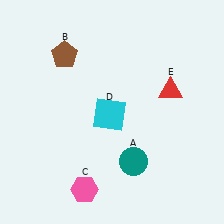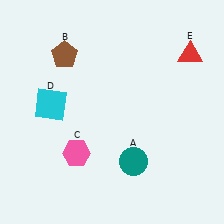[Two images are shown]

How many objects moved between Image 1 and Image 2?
3 objects moved between the two images.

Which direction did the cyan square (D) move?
The cyan square (D) moved left.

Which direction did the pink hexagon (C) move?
The pink hexagon (C) moved up.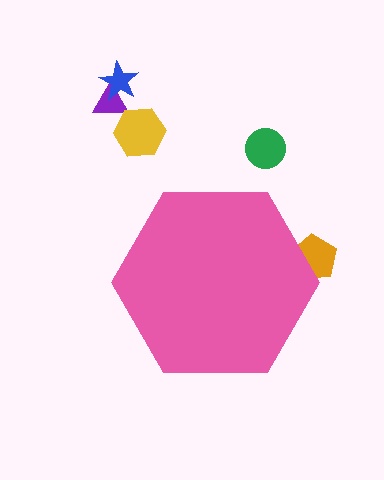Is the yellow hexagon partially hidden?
No, the yellow hexagon is fully visible.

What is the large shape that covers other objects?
A pink hexagon.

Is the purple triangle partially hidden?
No, the purple triangle is fully visible.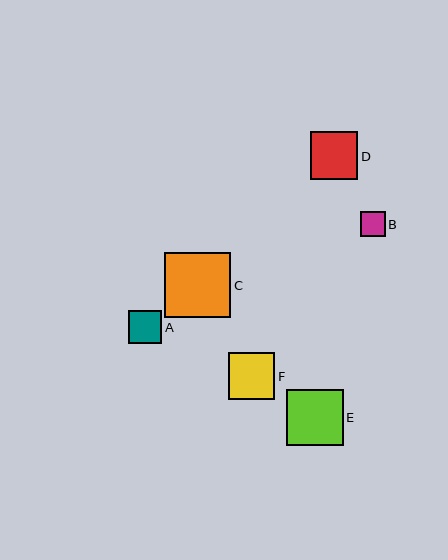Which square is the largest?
Square C is the largest with a size of approximately 66 pixels.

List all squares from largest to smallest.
From largest to smallest: C, E, D, F, A, B.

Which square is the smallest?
Square B is the smallest with a size of approximately 25 pixels.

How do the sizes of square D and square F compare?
Square D and square F are approximately the same size.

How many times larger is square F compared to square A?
Square F is approximately 1.4 times the size of square A.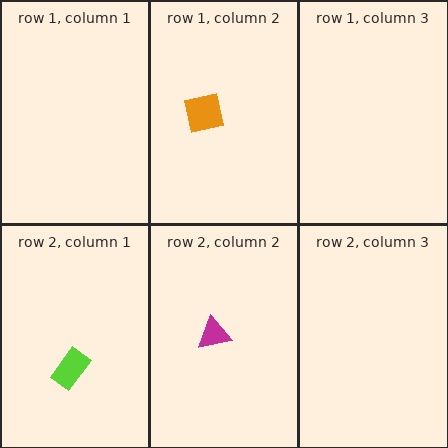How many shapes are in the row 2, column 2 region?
1.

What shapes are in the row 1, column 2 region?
The orange square.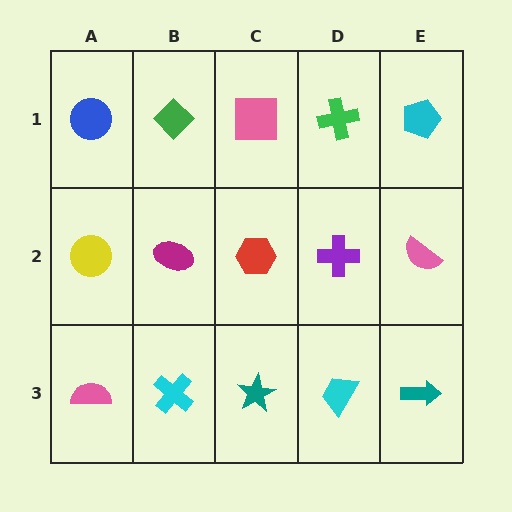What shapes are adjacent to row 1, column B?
A magenta ellipse (row 2, column B), a blue circle (row 1, column A), a pink square (row 1, column C).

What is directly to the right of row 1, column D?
A cyan pentagon.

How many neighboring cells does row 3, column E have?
2.